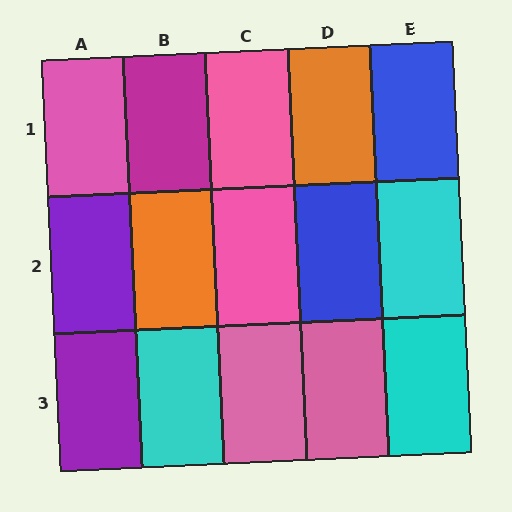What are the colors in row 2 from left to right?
Purple, orange, pink, blue, cyan.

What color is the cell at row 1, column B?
Magenta.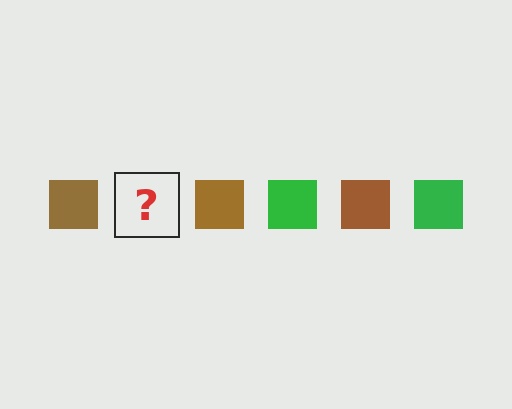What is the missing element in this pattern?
The missing element is a green square.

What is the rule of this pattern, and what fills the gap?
The rule is that the pattern cycles through brown, green squares. The gap should be filled with a green square.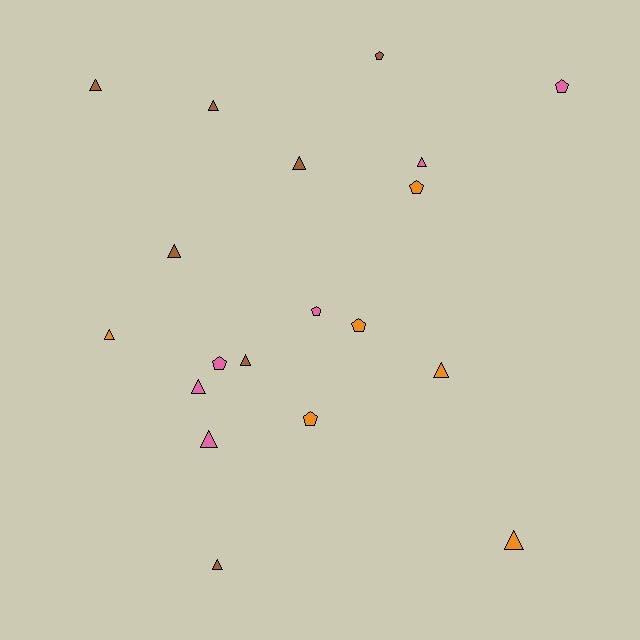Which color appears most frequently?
Brown, with 7 objects.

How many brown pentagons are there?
There is 1 brown pentagon.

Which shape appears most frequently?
Triangle, with 12 objects.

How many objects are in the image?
There are 19 objects.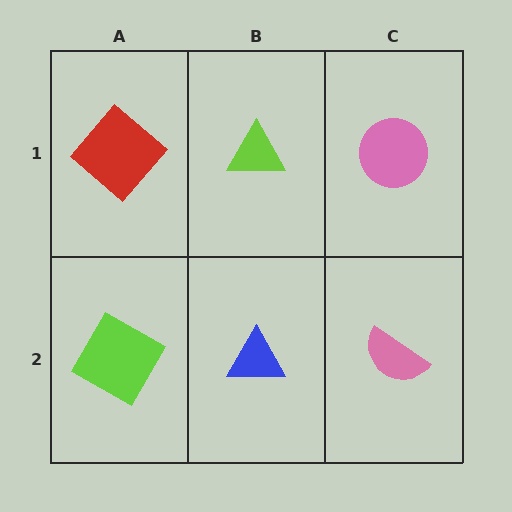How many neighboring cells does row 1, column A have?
2.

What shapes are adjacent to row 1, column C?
A pink semicircle (row 2, column C), a lime triangle (row 1, column B).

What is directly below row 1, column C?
A pink semicircle.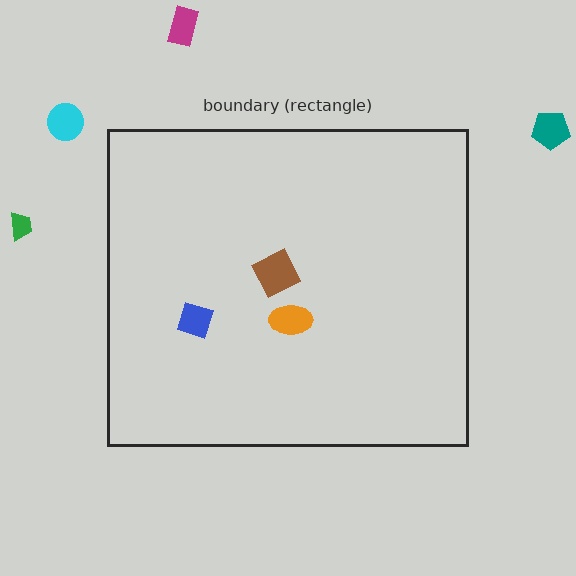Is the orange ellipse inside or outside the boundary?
Inside.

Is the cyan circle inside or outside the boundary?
Outside.